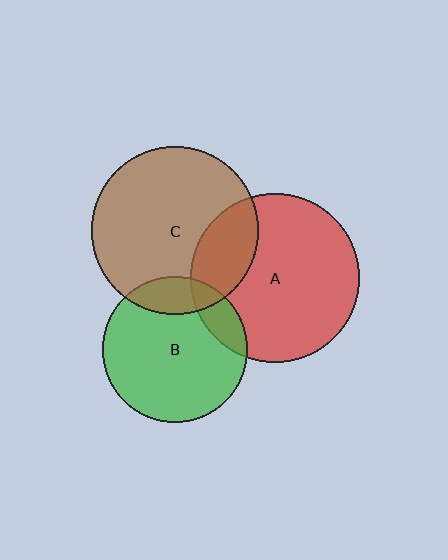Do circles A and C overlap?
Yes.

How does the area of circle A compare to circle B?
Approximately 1.4 times.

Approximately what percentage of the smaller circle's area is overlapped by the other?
Approximately 25%.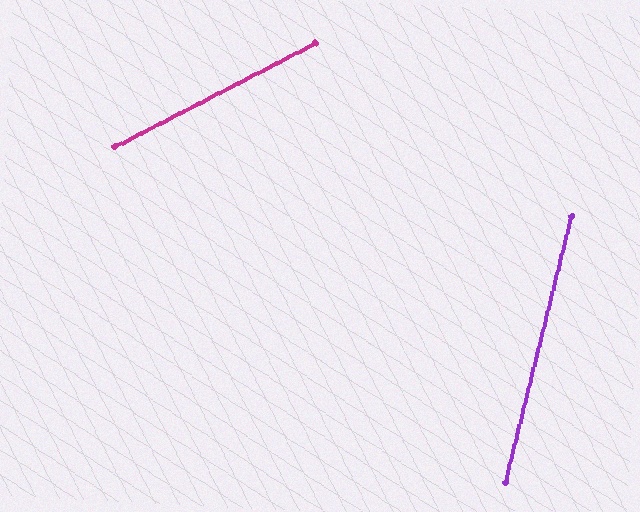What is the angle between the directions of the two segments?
Approximately 49 degrees.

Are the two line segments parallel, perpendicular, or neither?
Neither parallel nor perpendicular — they differ by about 49°.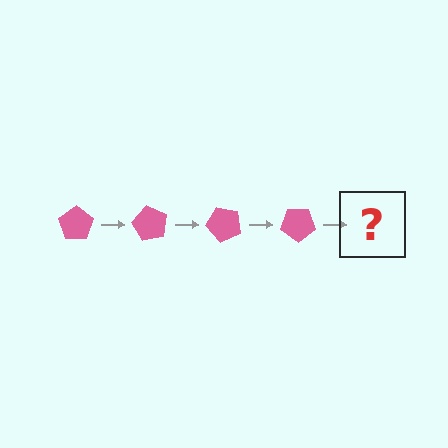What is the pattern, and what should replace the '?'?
The pattern is that the pentagon rotates 60 degrees each step. The '?' should be a pink pentagon rotated 240 degrees.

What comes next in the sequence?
The next element should be a pink pentagon rotated 240 degrees.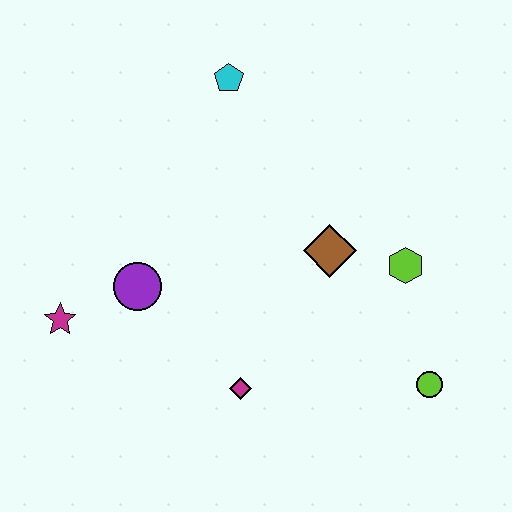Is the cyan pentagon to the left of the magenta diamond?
Yes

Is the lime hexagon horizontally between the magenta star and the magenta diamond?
No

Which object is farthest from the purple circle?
The lime circle is farthest from the purple circle.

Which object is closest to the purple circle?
The magenta star is closest to the purple circle.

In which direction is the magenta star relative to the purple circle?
The magenta star is to the left of the purple circle.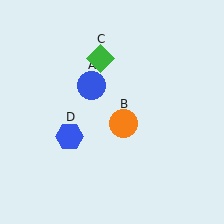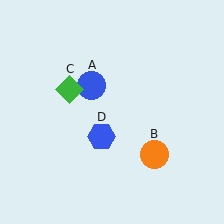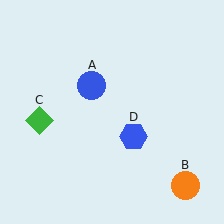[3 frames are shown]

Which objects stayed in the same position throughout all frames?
Blue circle (object A) remained stationary.